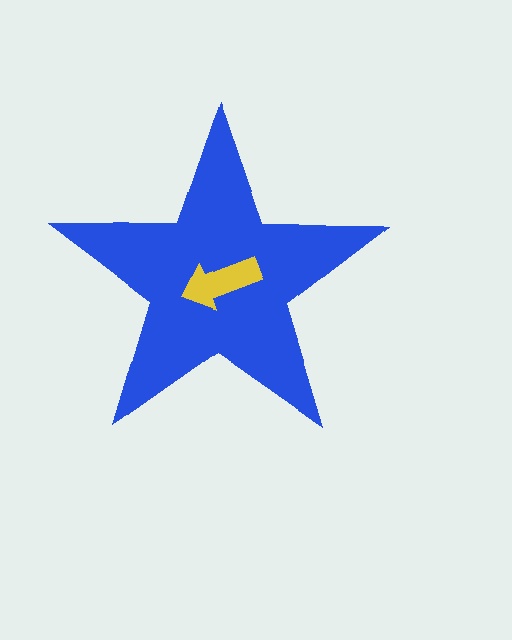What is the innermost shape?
The yellow arrow.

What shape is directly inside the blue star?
The yellow arrow.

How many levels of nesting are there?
2.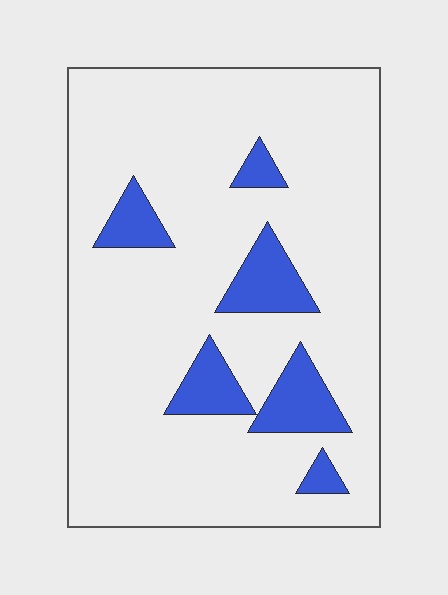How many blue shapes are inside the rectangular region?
6.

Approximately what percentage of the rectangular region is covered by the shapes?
Approximately 15%.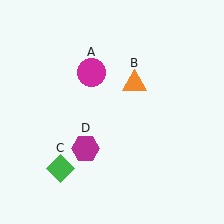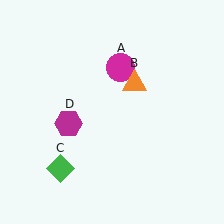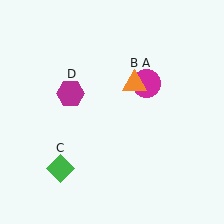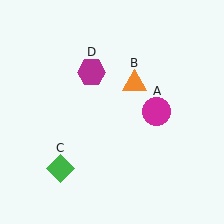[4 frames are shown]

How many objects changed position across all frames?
2 objects changed position: magenta circle (object A), magenta hexagon (object D).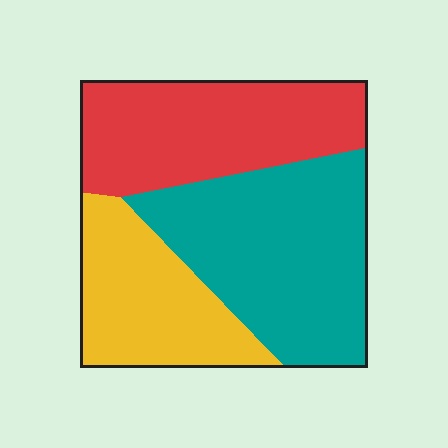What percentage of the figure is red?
Red takes up about one third (1/3) of the figure.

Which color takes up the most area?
Teal, at roughly 40%.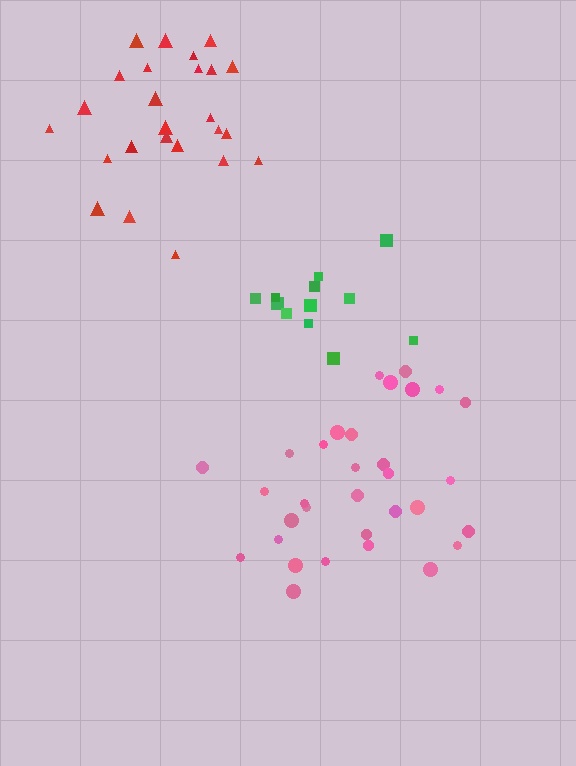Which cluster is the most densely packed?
Green.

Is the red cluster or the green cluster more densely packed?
Green.